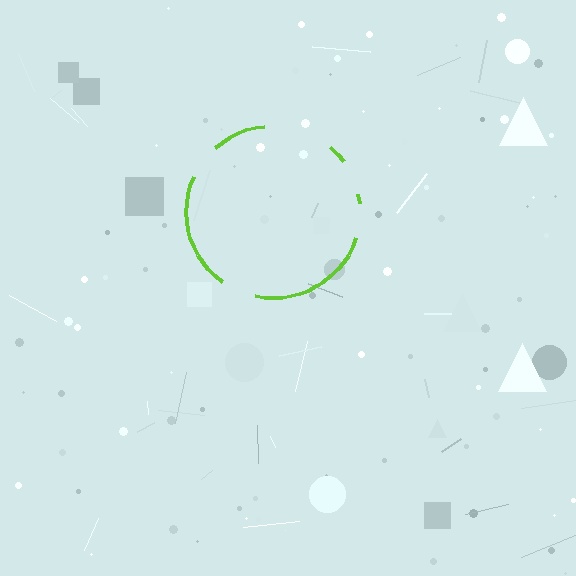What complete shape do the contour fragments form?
The contour fragments form a circle.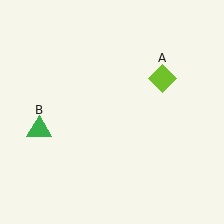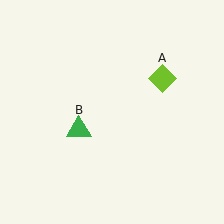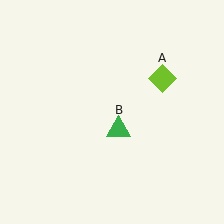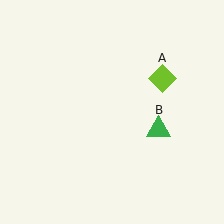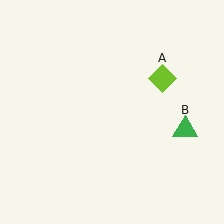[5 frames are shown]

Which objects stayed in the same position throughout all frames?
Lime diamond (object A) remained stationary.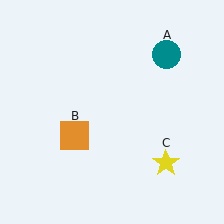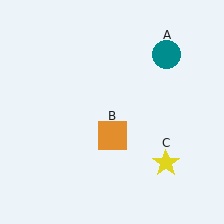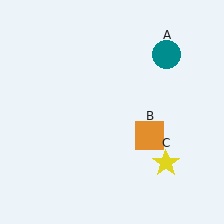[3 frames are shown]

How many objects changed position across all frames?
1 object changed position: orange square (object B).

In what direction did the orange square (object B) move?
The orange square (object B) moved right.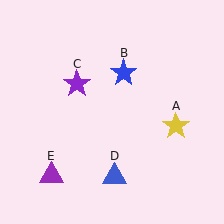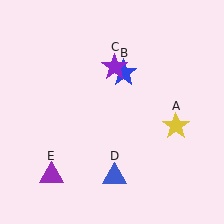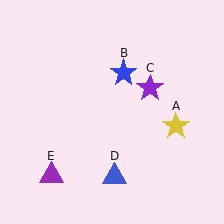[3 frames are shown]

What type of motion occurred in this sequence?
The purple star (object C) rotated clockwise around the center of the scene.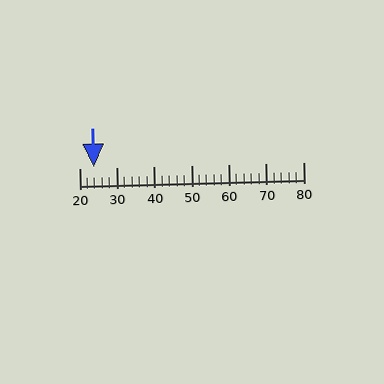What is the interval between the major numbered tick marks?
The major tick marks are spaced 10 units apart.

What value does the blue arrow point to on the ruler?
The blue arrow points to approximately 24.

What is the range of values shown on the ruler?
The ruler shows values from 20 to 80.